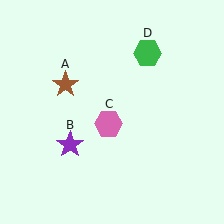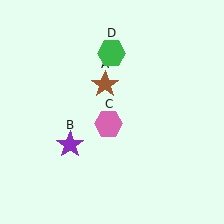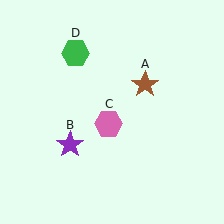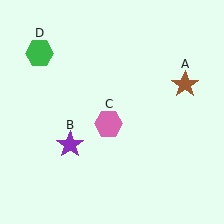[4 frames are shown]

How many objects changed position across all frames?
2 objects changed position: brown star (object A), green hexagon (object D).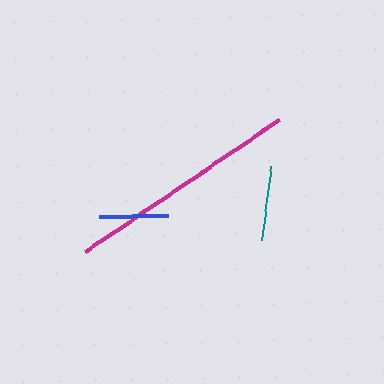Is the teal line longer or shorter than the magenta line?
The magenta line is longer than the teal line.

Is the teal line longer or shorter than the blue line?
The teal line is longer than the blue line.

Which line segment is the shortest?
The blue line is the shortest at approximately 68 pixels.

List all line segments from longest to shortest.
From longest to shortest: magenta, teal, blue.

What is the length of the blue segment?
The blue segment is approximately 68 pixels long.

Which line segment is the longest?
The magenta line is the longest at approximately 234 pixels.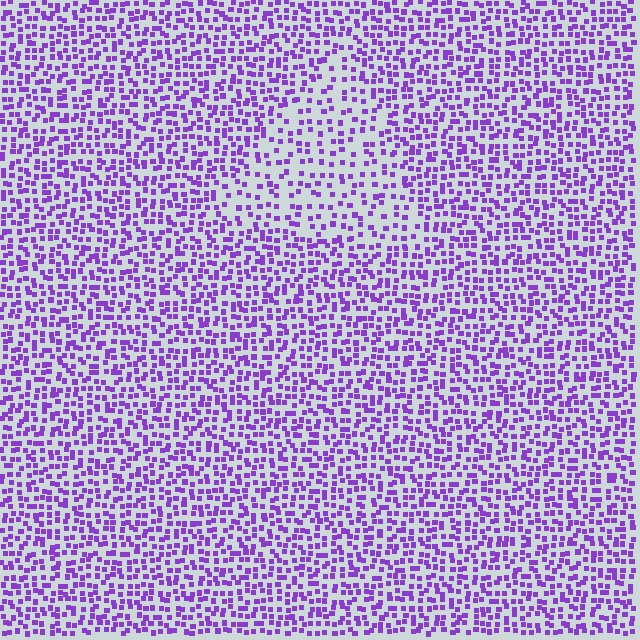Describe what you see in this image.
The image contains small purple elements arranged at two different densities. A triangle-shaped region is visible where the elements are less densely packed than the surrounding area.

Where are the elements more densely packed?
The elements are more densely packed outside the triangle boundary.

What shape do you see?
I see a triangle.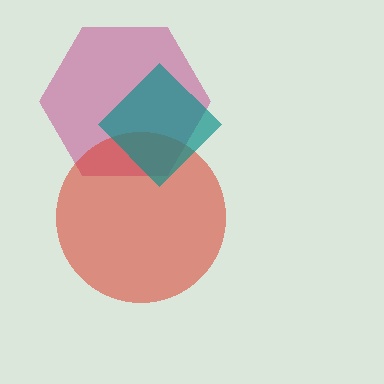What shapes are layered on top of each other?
The layered shapes are: a magenta hexagon, a red circle, a teal diamond.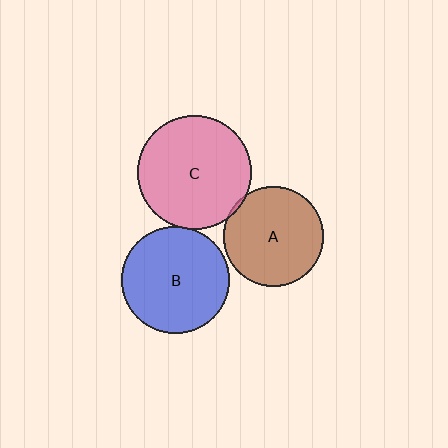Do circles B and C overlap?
Yes.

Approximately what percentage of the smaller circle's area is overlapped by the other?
Approximately 5%.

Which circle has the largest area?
Circle C (pink).